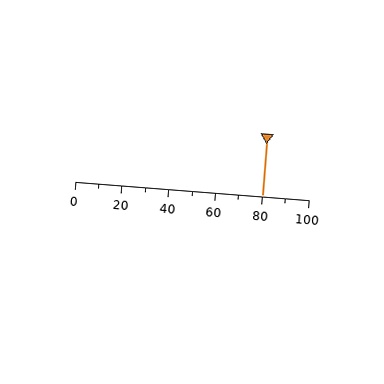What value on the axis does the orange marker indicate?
The marker indicates approximately 80.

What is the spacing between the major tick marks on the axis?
The major ticks are spaced 20 apart.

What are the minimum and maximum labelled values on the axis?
The axis runs from 0 to 100.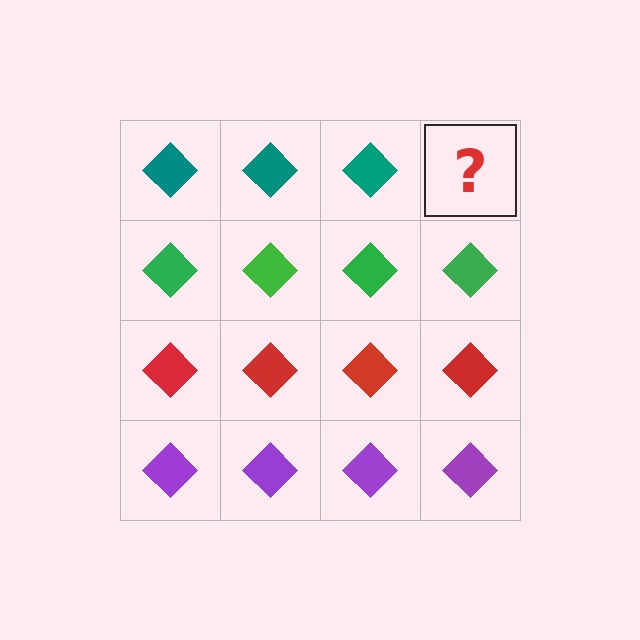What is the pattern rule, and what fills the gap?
The rule is that each row has a consistent color. The gap should be filled with a teal diamond.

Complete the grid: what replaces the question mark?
The question mark should be replaced with a teal diamond.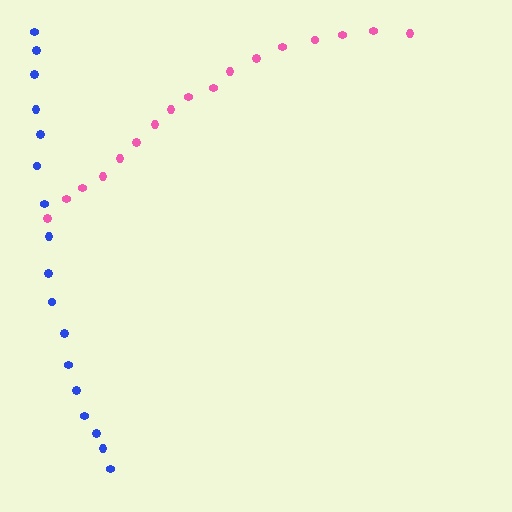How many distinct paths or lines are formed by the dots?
There are 2 distinct paths.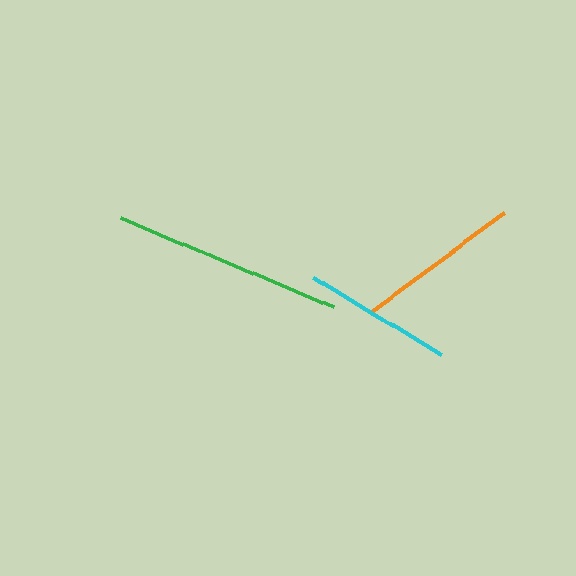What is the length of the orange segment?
The orange segment is approximately 167 pixels long.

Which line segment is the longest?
The green line is the longest at approximately 232 pixels.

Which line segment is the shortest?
The cyan line is the shortest at approximately 149 pixels.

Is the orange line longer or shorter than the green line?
The green line is longer than the orange line.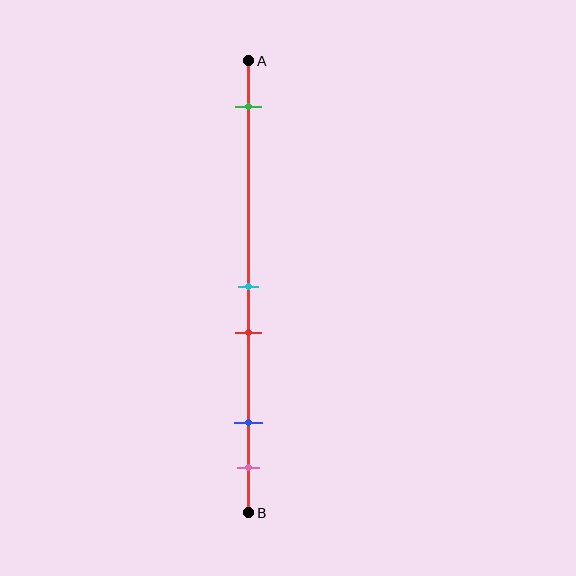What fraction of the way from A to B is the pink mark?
The pink mark is approximately 90% (0.9) of the way from A to B.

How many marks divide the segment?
There are 5 marks dividing the segment.